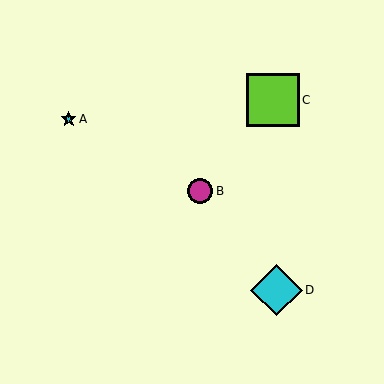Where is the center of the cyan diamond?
The center of the cyan diamond is at (277, 290).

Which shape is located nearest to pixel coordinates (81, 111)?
The cyan star (labeled A) at (69, 119) is nearest to that location.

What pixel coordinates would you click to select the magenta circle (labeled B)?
Click at (200, 191) to select the magenta circle B.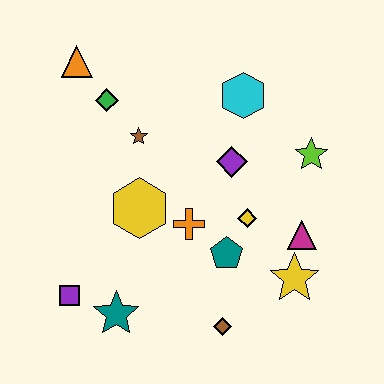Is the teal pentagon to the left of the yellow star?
Yes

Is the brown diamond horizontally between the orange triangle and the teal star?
No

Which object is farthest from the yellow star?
The orange triangle is farthest from the yellow star.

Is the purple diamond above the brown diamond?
Yes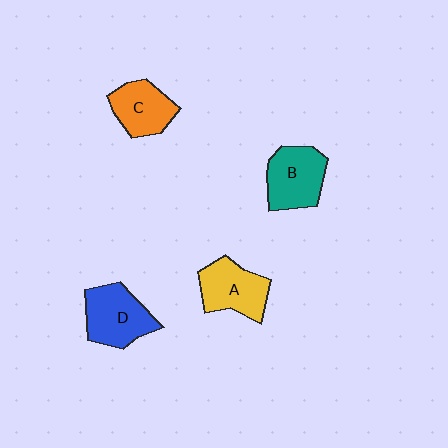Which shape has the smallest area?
Shape C (orange).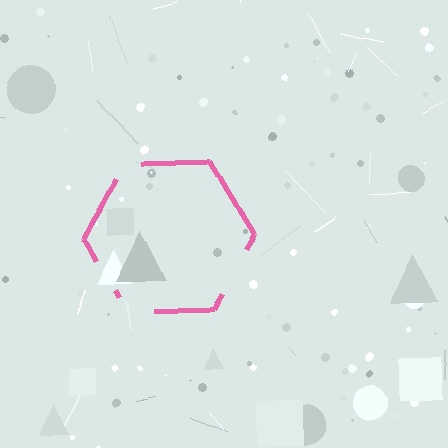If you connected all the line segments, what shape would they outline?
They would outline a hexagon.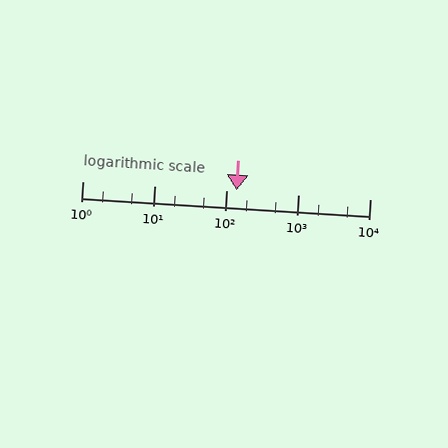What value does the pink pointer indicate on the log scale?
The pointer indicates approximately 140.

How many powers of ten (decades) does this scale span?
The scale spans 4 decades, from 1 to 10000.